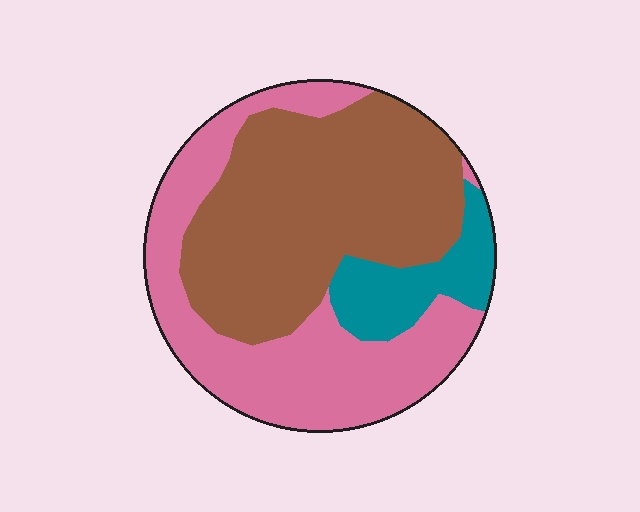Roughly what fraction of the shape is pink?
Pink covers 40% of the shape.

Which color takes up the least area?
Teal, at roughly 10%.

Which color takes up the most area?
Brown, at roughly 50%.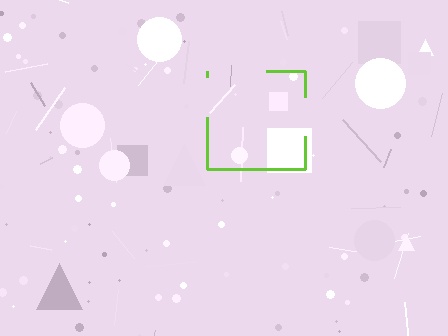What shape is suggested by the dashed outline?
The dashed outline suggests a square.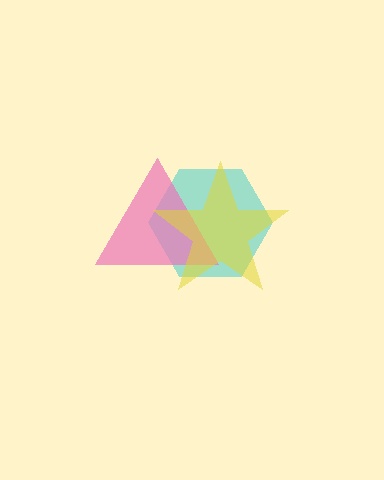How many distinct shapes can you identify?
There are 3 distinct shapes: a cyan hexagon, a pink triangle, a yellow star.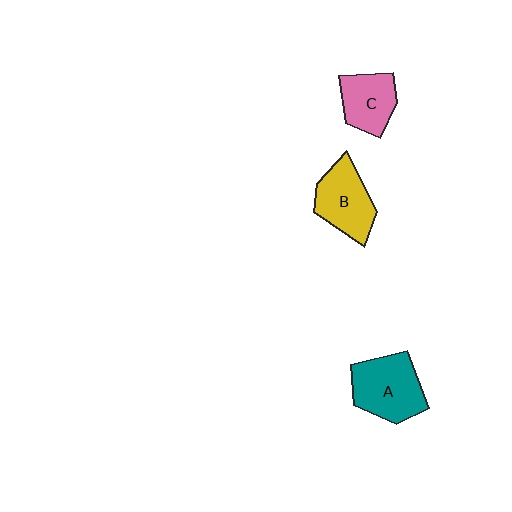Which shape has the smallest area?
Shape C (pink).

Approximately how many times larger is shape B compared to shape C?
Approximately 1.2 times.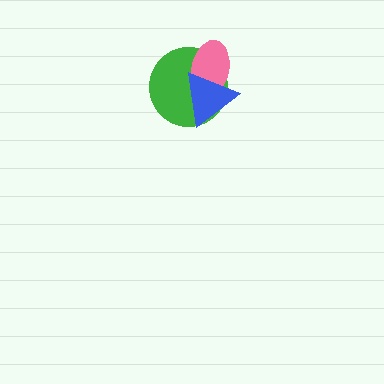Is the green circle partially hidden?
Yes, it is partially covered by another shape.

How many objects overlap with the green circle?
2 objects overlap with the green circle.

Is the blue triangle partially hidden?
No, no other shape covers it.